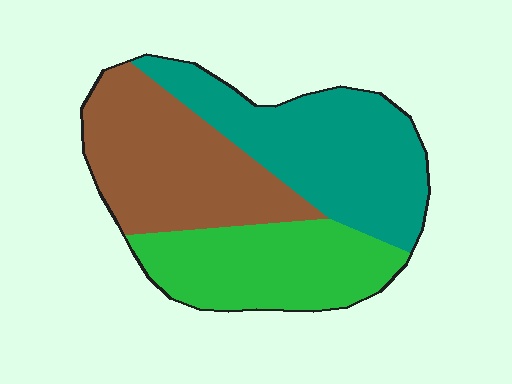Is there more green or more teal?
Teal.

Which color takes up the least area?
Green, at roughly 30%.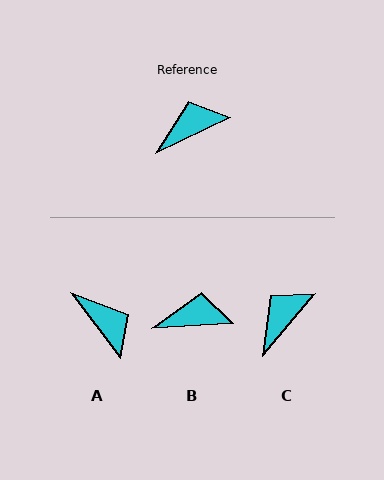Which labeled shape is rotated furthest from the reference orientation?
A, about 79 degrees away.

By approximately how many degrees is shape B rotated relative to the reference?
Approximately 22 degrees clockwise.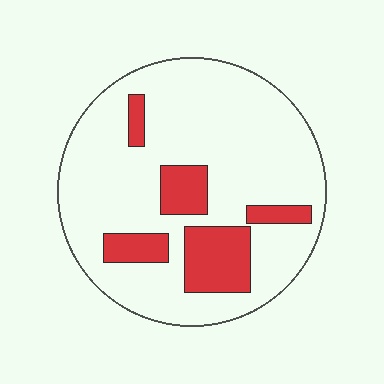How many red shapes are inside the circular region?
5.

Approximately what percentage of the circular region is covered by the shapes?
Approximately 20%.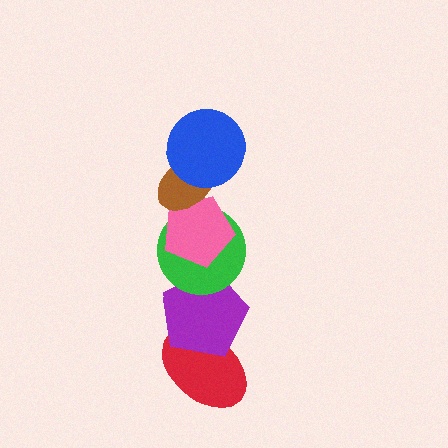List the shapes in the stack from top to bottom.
From top to bottom: the blue circle, the brown ellipse, the pink pentagon, the green circle, the purple pentagon, the red ellipse.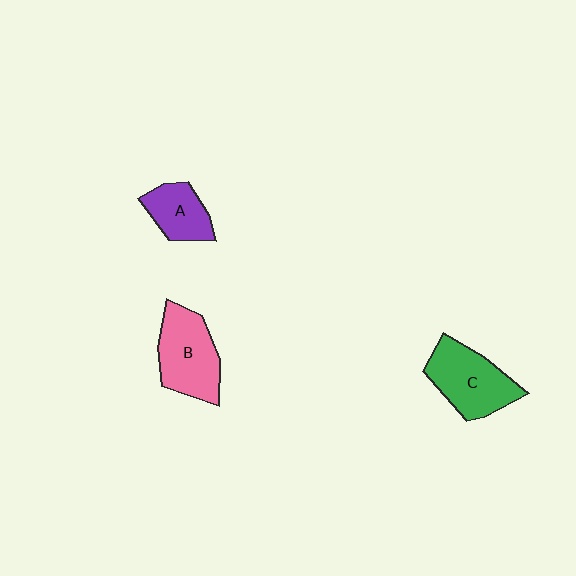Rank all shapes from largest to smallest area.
From largest to smallest: C (green), B (pink), A (purple).